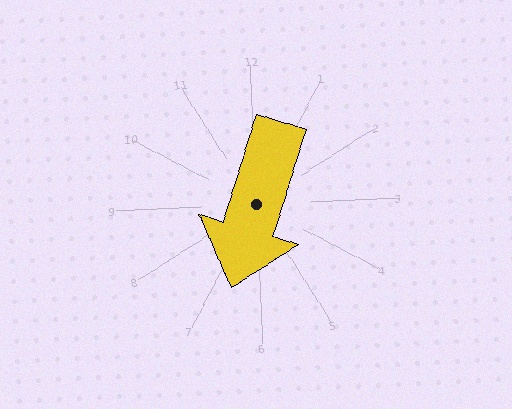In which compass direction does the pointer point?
South.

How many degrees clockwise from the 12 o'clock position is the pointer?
Approximately 199 degrees.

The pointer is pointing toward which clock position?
Roughly 7 o'clock.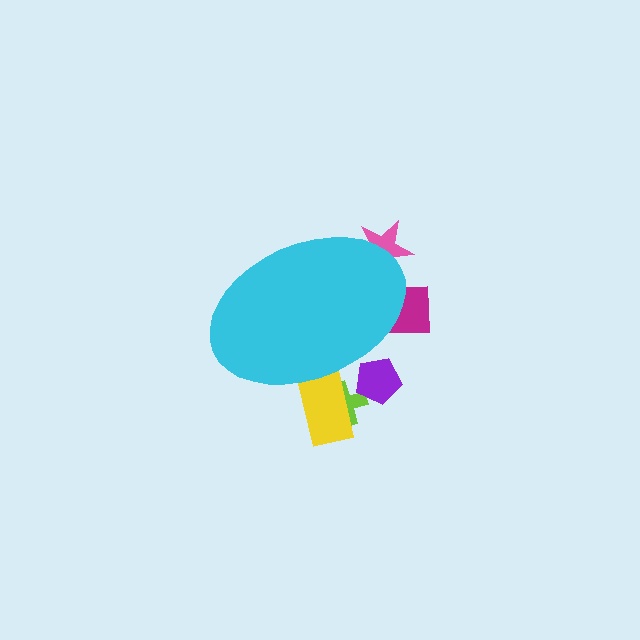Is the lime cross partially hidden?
Yes, the lime cross is partially hidden behind the cyan ellipse.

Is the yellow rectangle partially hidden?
Yes, the yellow rectangle is partially hidden behind the cyan ellipse.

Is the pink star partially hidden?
Yes, the pink star is partially hidden behind the cyan ellipse.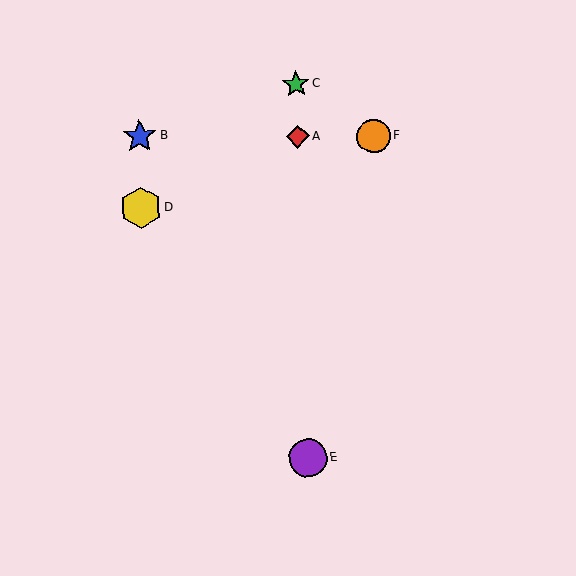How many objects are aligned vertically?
3 objects (A, C, E) are aligned vertically.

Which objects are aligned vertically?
Objects A, C, E are aligned vertically.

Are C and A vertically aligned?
Yes, both are at x≈296.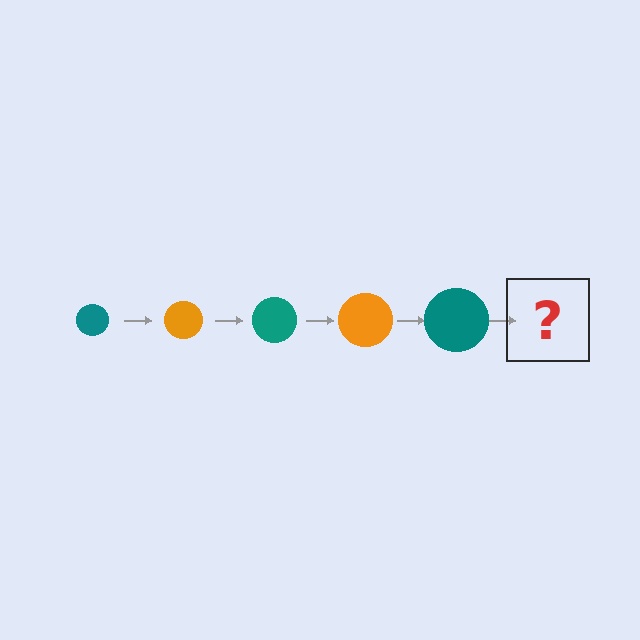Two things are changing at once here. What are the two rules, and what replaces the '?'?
The two rules are that the circle grows larger each step and the color cycles through teal and orange. The '?' should be an orange circle, larger than the previous one.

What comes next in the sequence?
The next element should be an orange circle, larger than the previous one.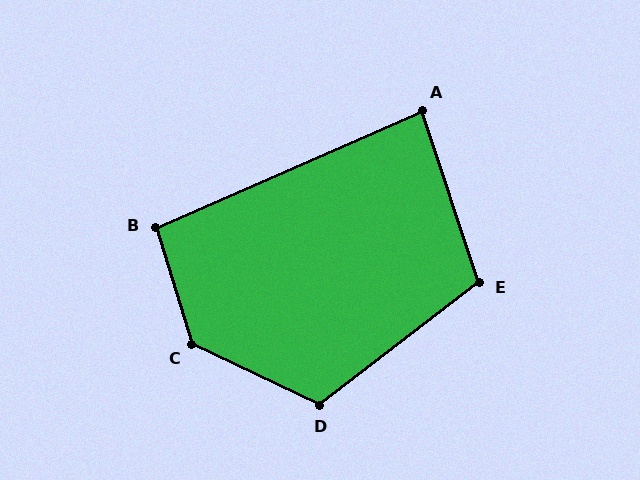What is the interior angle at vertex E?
Approximately 109 degrees (obtuse).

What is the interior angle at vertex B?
Approximately 96 degrees (obtuse).